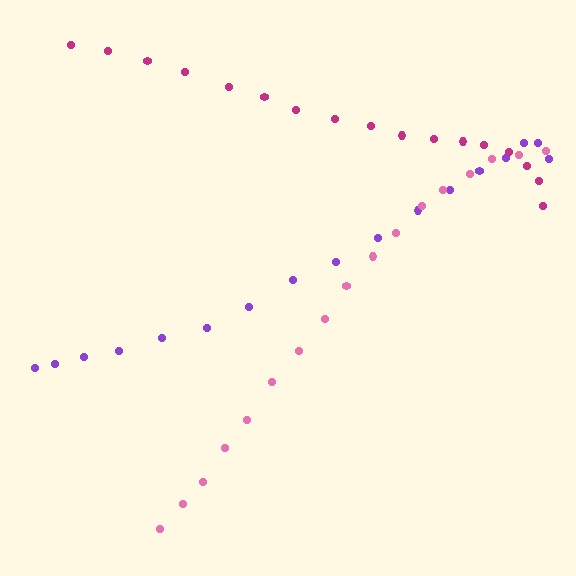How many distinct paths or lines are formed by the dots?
There are 3 distinct paths.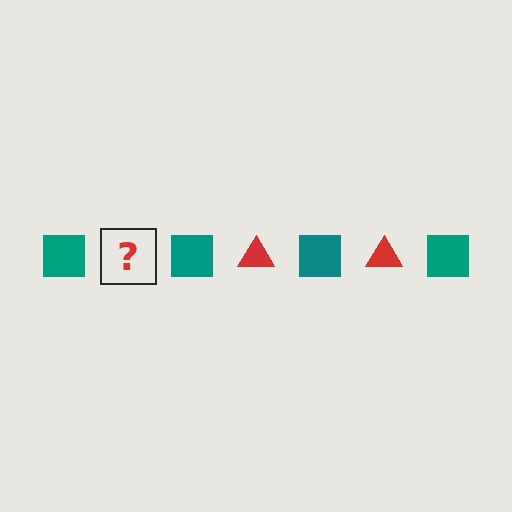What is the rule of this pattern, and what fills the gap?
The rule is that the pattern alternates between teal square and red triangle. The gap should be filled with a red triangle.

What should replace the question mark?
The question mark should be replaced with a red triangle.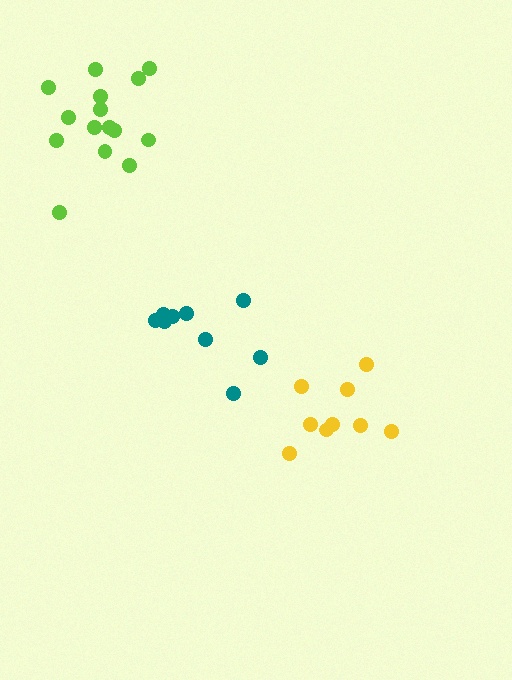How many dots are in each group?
Group 1: 9 dots, Group 2: 15 dots, Group 3: 9 dots (33 total).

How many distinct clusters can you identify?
There are 3 distinct clusters.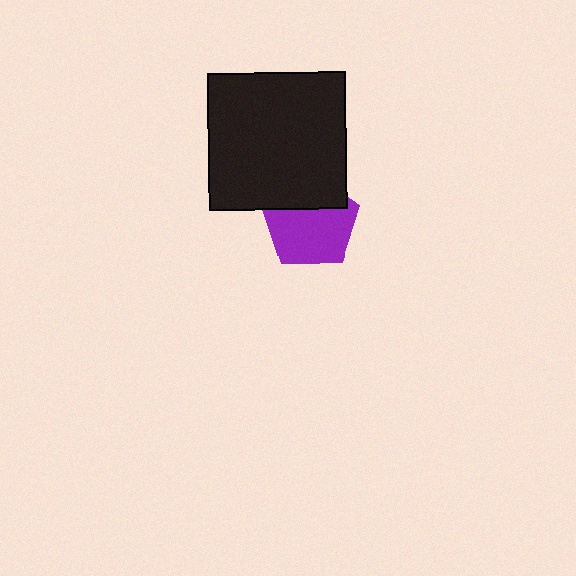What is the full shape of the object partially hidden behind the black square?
The partially hidden object is a purple pentagon.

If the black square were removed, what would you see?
You would see the complete purple pentagon.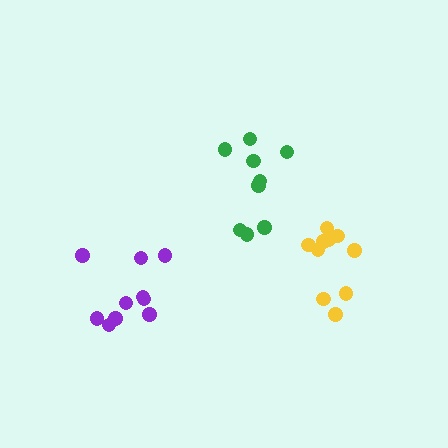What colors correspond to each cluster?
The clusters are colored: green, yellow, purple.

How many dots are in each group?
Group 1: 9 dots, Group 2: 11 dots, Group 3: 10 dots (30 total).